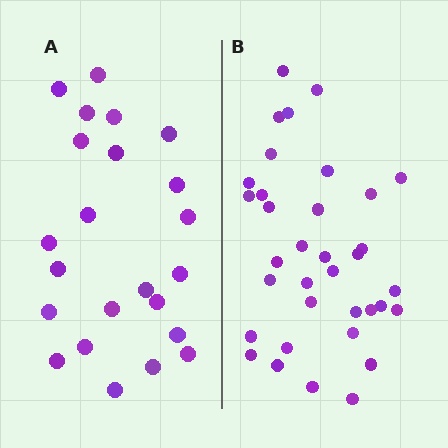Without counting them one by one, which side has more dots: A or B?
Region B (the right region) has more dots.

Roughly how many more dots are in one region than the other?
Region B has roughly 12 or so more dots than region A.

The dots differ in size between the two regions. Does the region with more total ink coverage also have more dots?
No. Region A has more total ink coverage because its dots are larger, but region B actually contains more individual dots. Total area can be misleading — the number of items is what matters here.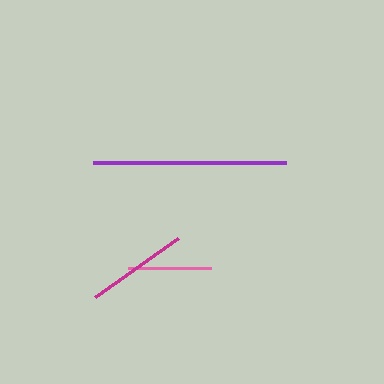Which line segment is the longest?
The purple line is the longest at approximately 192 pixels.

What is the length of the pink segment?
The pink segment is approximately 83 pixels long.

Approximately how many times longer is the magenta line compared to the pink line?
The magenta line is approximately 1.2 times the length of the pink line.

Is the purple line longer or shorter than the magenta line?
The purple line is longer than the magenta line.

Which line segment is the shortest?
The pink line is the shortest at approximately 83 pixels.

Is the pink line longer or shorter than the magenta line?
The magenta line is longer than the pink line.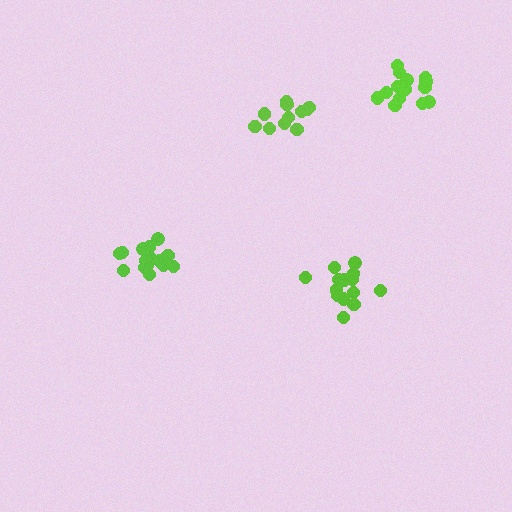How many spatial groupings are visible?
There are 4 spatial groupings.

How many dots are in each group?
Group 1: 15 dots, Group 2: 16 dots, Group 3: 14 dots, Group 4: 11 dots (56 total).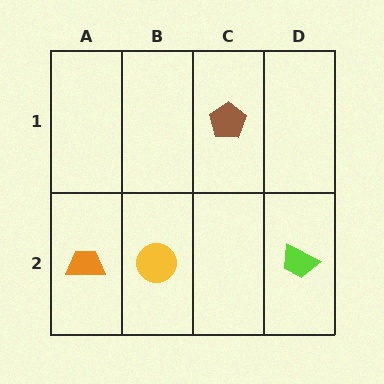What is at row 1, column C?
A brown pentagon.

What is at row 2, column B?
A yellow circle.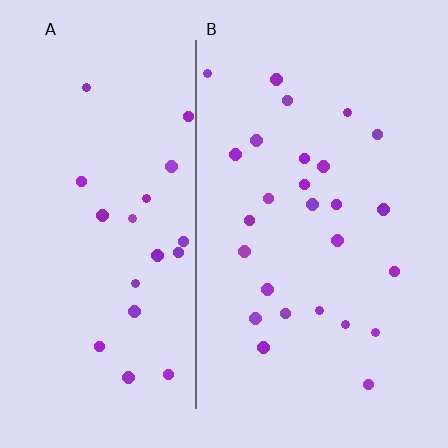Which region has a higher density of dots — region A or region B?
B (the right).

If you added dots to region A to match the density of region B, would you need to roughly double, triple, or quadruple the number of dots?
Approximately double.